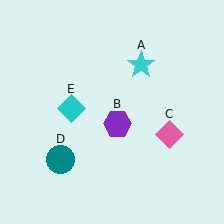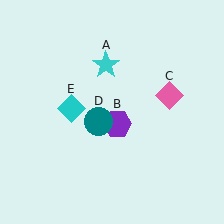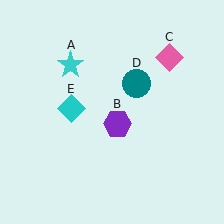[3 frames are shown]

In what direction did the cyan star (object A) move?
The cyan star (object A) moved left.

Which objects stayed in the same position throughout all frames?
Purple hexagon (object B) and cyan diamond (object E) remained stationary.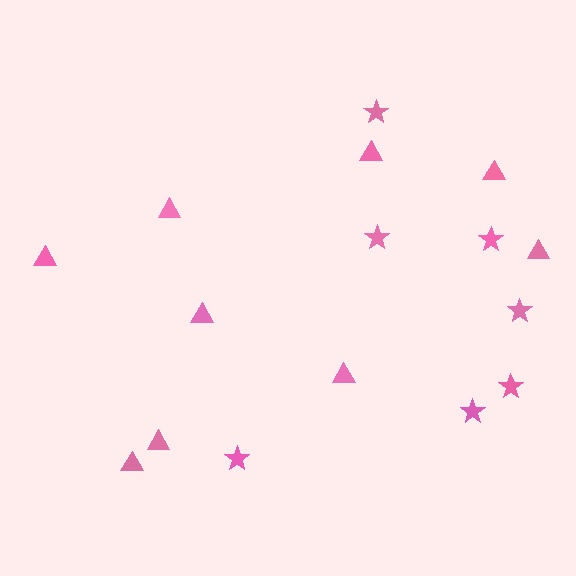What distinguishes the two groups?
There are 2 groups: one group of triangles (9) and one group of stars (7).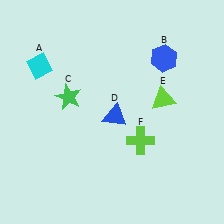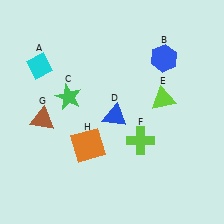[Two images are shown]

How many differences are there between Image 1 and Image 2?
There are 2 differences between the two images.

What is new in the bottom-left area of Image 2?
A brown triangle (G) was added in the bottom-left area of Image 2.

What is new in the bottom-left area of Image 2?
An orange square (H) was added in the bottom-left area of Image 2.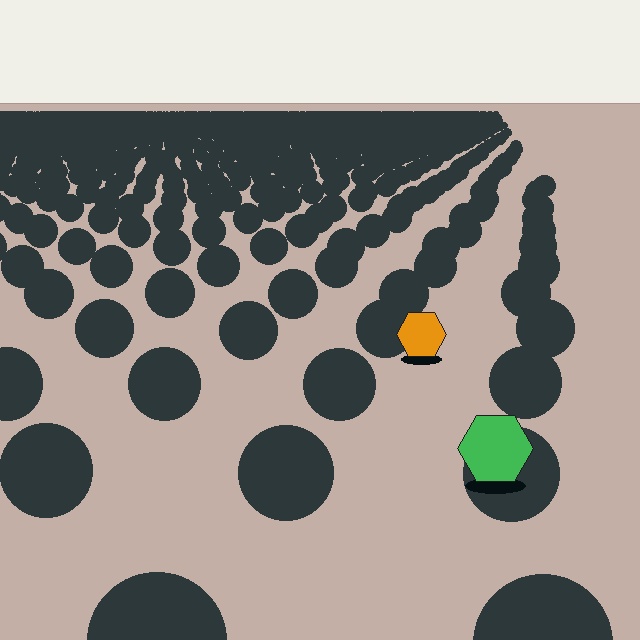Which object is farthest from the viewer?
The orange hexagon is farthest from the viewer. It appears smaller and the ground texture around it is denser.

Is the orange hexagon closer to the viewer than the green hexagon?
No. The green hexagon is closer — you can tell from the texture gradient: the ground texture is coarser near it.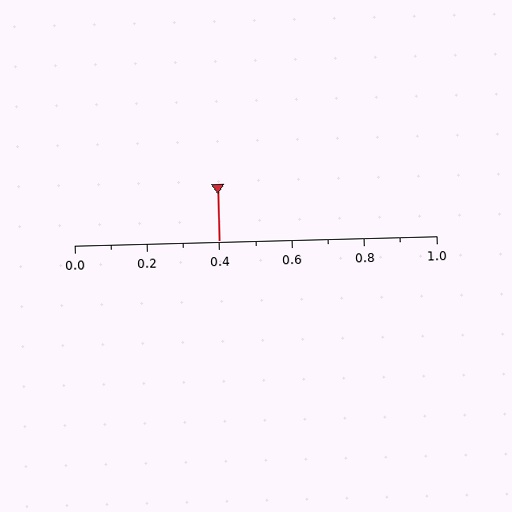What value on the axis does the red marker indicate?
The marker indicates approximately 0.4.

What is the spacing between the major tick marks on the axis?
The major ticks are spaced 0.2 apart.